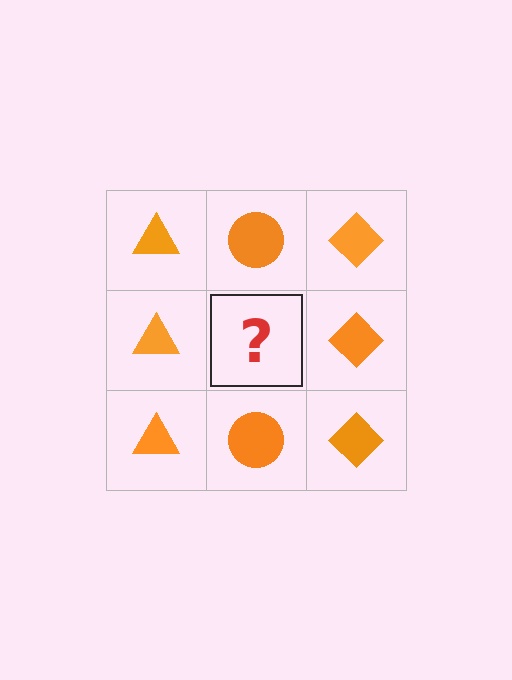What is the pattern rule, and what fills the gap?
The rule is that each column has a consistent shape. The gap should be filled with an orange circle.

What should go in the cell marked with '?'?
The missing cell should contain an orange circle.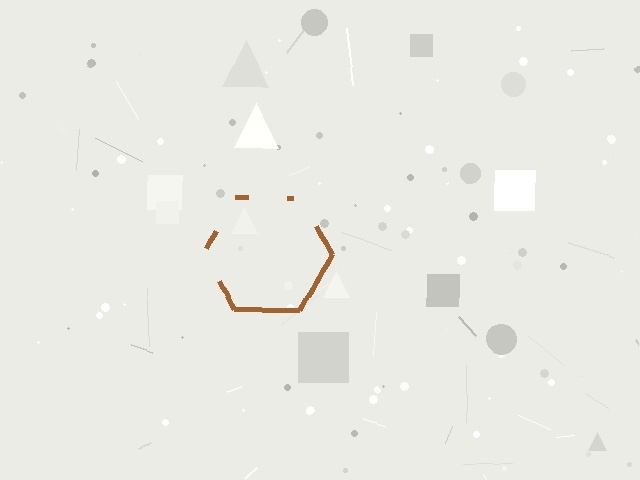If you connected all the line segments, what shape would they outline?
They would outline a hexagon.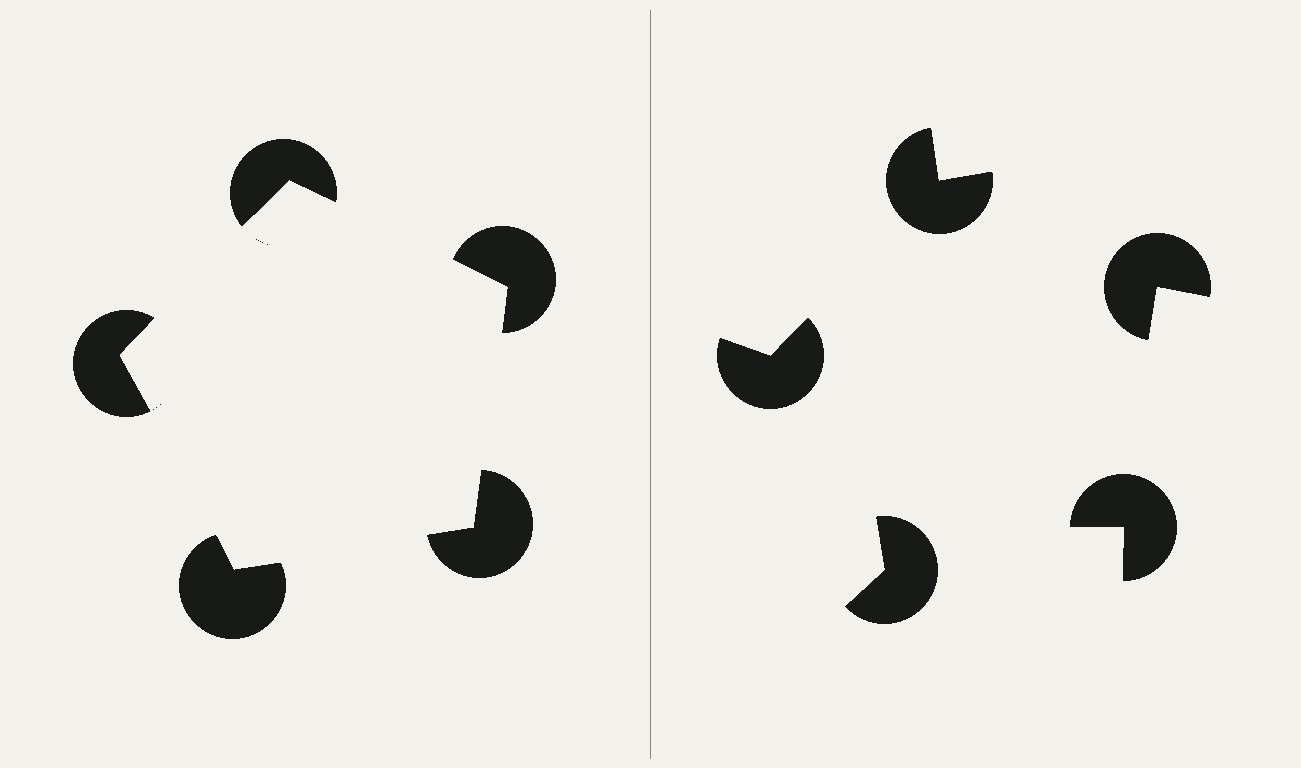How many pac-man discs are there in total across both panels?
10 — 5 on each side.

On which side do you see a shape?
An illusory pentagon appears on the left side. On the right side the wedge cuts are rotated, so no coherent shape forms.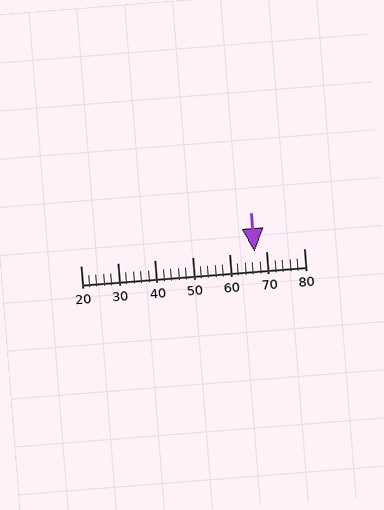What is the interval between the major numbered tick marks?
The major tick marks are spaced 10 units apart.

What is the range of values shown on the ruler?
The ruler shows values from 20 to 80.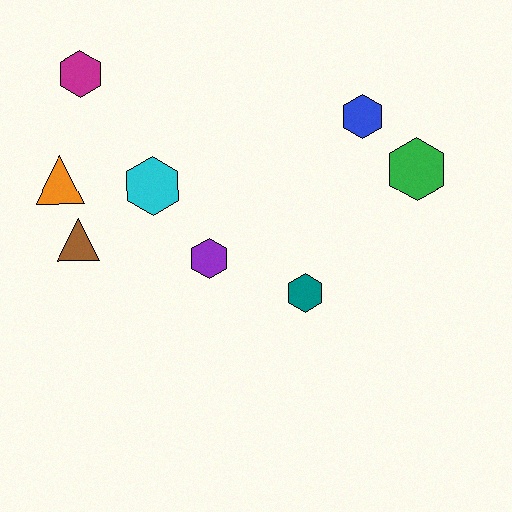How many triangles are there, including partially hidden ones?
There are 2 triangles.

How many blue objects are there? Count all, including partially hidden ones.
There is 1 blue object.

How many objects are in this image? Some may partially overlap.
There are 8 objects.